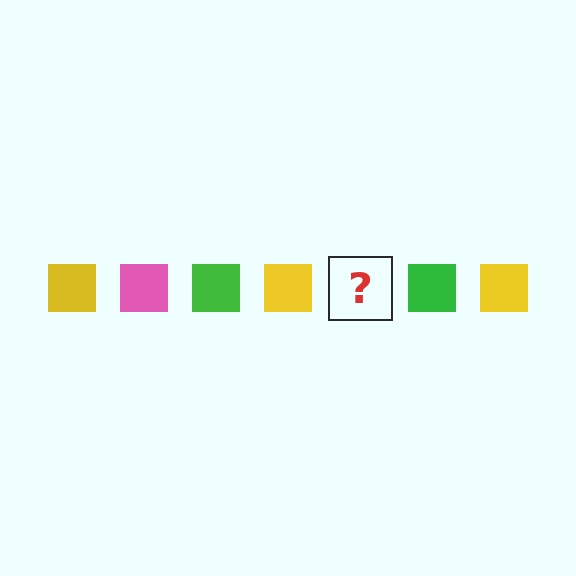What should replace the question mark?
The question mark should be replaced with a pink square.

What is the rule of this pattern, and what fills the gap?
The rule is that the pattern cycles through yellow, pink, green squares. The gap should be filled with a pink square.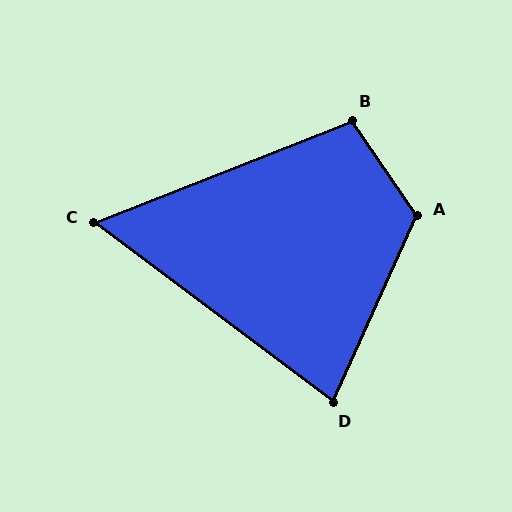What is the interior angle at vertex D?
Approximately 77 degrees (acute).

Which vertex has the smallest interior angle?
C, at approximately 58 degrees.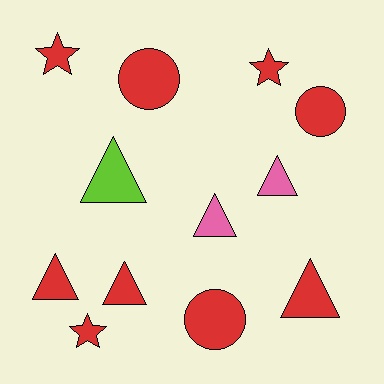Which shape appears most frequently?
Triangle, with 6 objects.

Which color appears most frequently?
Red, with 9 objects.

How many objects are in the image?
There are 12 objects.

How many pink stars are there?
There are no pink stars.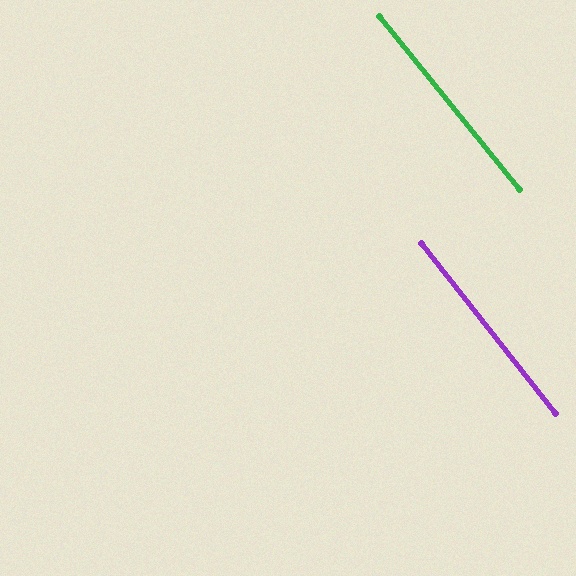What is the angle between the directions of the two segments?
Approximately 1 degree.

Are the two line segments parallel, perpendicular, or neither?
Parallel — their directions differ by only 1.0°.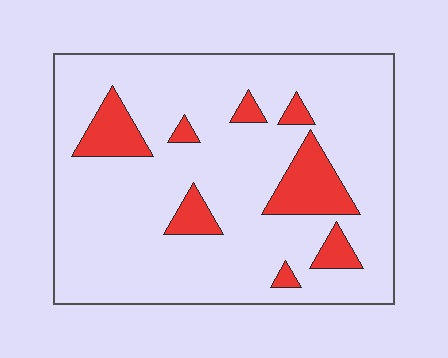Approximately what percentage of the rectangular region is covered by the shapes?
Approximately 15%.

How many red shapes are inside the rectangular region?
8.